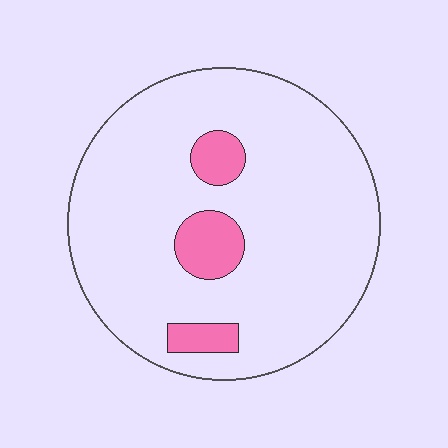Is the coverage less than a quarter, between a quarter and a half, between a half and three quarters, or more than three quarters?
Less than a quarter.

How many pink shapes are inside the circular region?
3.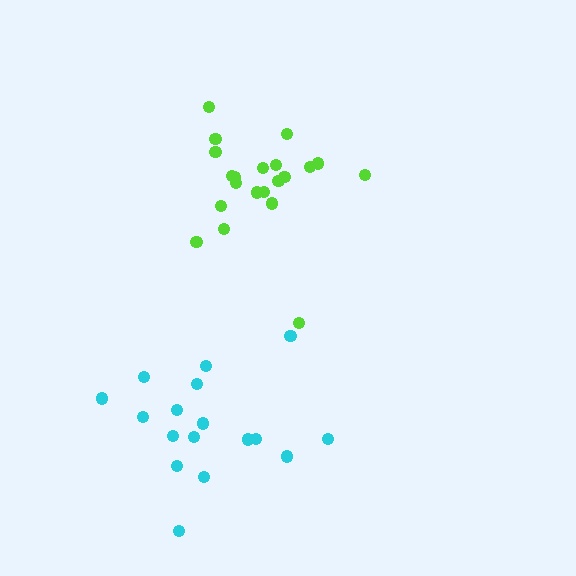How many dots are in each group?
Group 1: 21 dots, Group 2: 17 dots (38 total).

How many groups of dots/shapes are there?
There are 2 groups.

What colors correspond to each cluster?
The clusters are colored: lime, cyan.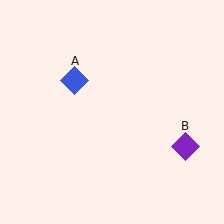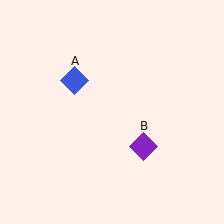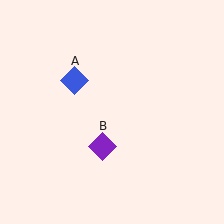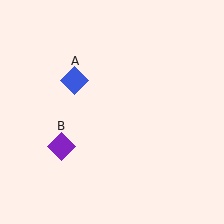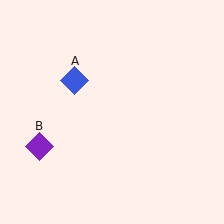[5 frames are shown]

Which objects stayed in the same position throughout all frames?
Blue diamond (object A) remained stationary.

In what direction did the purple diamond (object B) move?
The purple diamond (object B) moved left.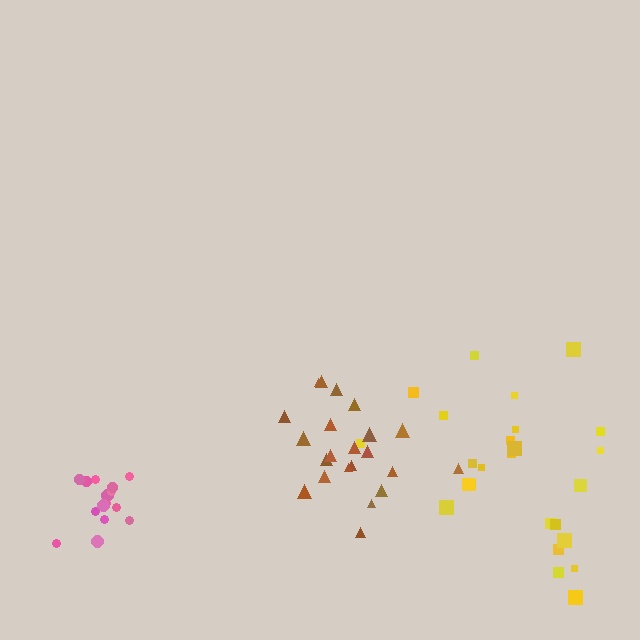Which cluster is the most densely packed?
Pink.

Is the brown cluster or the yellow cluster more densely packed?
Brown.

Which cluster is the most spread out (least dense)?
Yellow.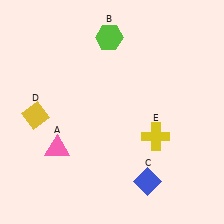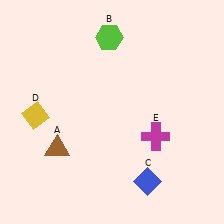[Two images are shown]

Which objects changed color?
A changed from pink to brown. E changed from yellow to magenta.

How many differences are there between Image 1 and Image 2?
There are 2 differences between the two images.